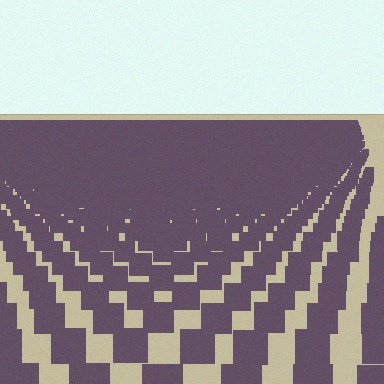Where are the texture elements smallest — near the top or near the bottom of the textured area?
Near the top.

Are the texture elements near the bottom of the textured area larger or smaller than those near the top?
Larger. Near the bottom, elements are closer to the viewer and appear at a bigger on-screen size.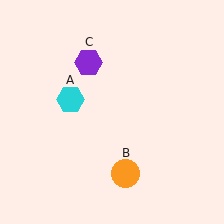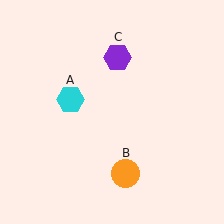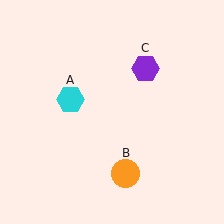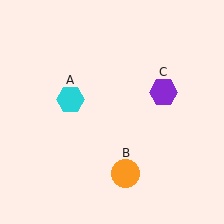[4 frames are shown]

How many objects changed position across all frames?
1 object changed position: purple hexagon (object C).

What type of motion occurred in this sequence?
The purple hexagon (object C) rotated clockwise around the center of the scene.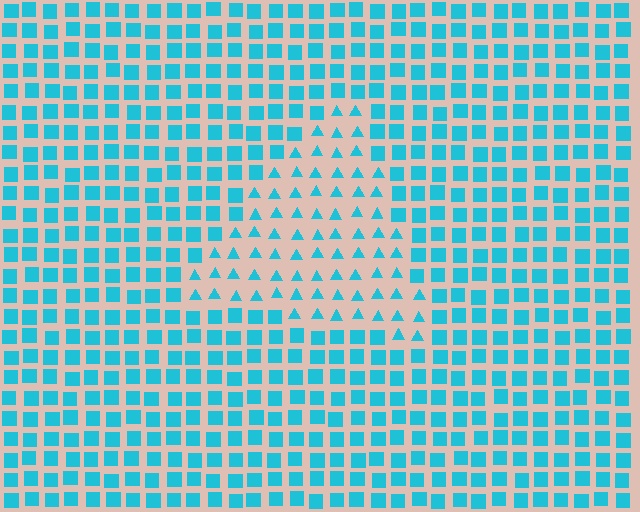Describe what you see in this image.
The image is filled with small cyan elements arranged in a uniform grid. A triangle-shaped region contains triangles, while the surrounding area contains squares. The boundary is defined purely by the change in element shape.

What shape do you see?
I see a triangle.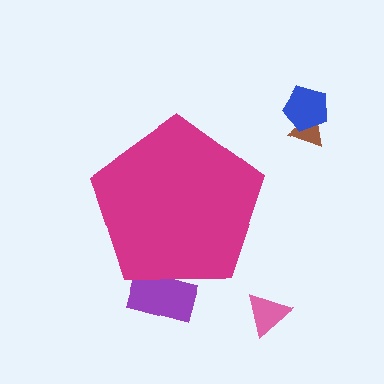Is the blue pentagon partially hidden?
No, the blue pentagon is fully visible.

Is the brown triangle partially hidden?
No, the brown triangle is fully visible.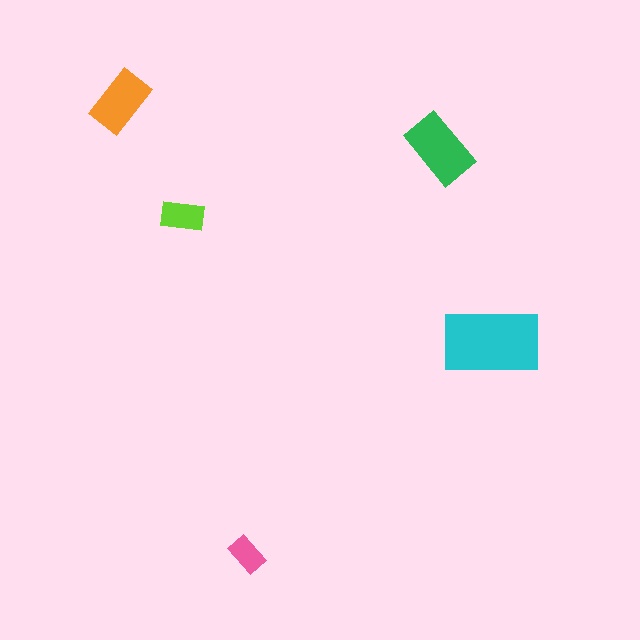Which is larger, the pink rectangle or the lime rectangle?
The lime one.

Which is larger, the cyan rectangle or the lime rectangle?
The cyan one.